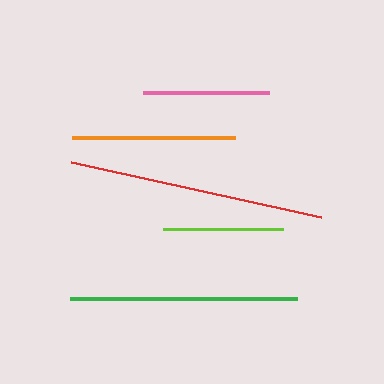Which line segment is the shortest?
The lime line is the shortest at approximately 120 pixels.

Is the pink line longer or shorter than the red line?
The red line is longer than the pink line.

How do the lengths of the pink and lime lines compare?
The pink and lime lines are approximately the same length.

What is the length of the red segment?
The red segment is approximately 256 pixels long.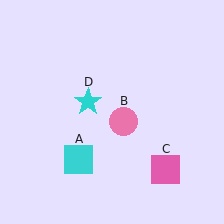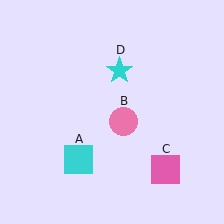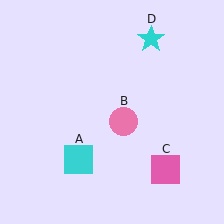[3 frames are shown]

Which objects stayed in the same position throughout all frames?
Cyan square (object A) and pink circle (object B) and pink square (object C) remained stationary.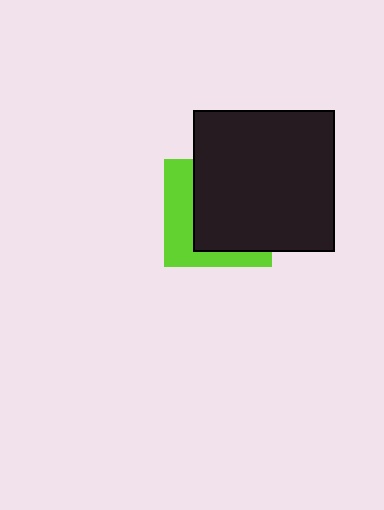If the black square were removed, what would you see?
You would see the complete lime square.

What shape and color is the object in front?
The object in front is a black square.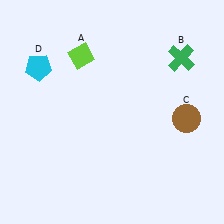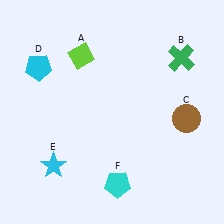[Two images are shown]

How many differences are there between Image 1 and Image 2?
There are 2 differences between the two images.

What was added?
A cyan star (E), a cyan pentagon (F) were added in Image 2.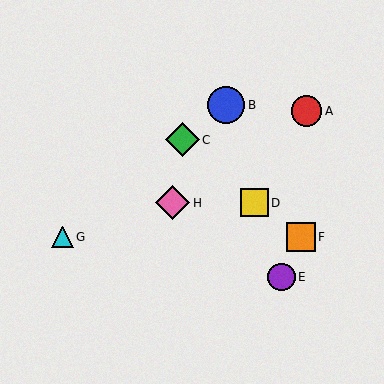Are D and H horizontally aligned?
Yes, both are at y≈203.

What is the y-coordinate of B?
Object B is at y≈105.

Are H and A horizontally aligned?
No, H is at y≈203 and A is at y≈111.